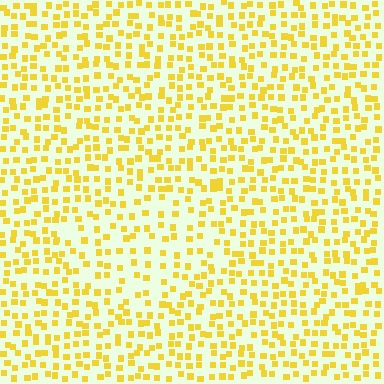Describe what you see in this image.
The image contains small yellow elements arranged at two different densities. A diamond-shaped region is visible where the elements are less densely packed than the surrounding area.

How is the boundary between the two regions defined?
The boundary is defined by a change in element density (approximately 1.6x ratio). All elements are the same color, size, and shape.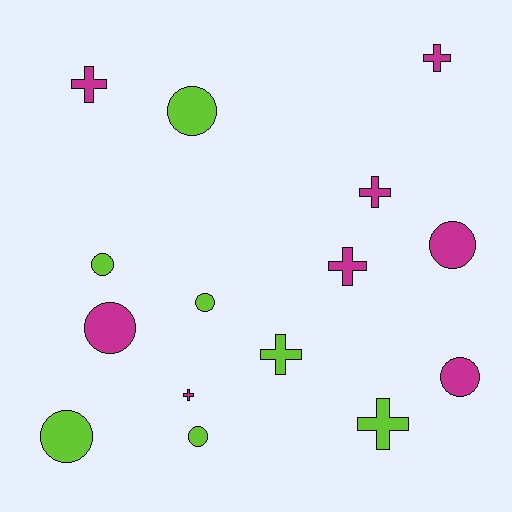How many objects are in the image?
There are 15 objects.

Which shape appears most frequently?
Circle, with 8 objects.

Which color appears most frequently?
Magenta, with 8 objects.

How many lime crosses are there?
There are 2 lime crosses.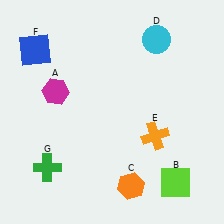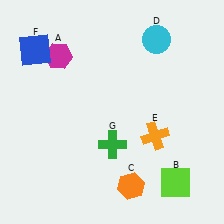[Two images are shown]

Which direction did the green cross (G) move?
The green cross (G) moved right.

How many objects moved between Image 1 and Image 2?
2 objects moved between the two images.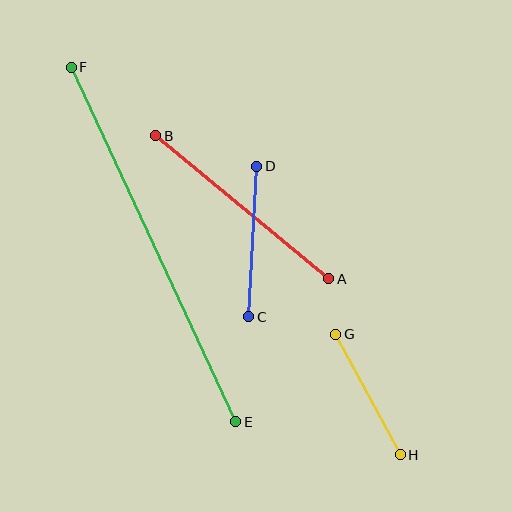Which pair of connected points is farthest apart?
Points E and F are farthest apart.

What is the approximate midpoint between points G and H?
The midpoint is at approximately (368, 394) pixels.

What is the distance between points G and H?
The distance is approximately 137 pixels.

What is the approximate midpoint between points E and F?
The midpoint is at approximately (154, 245) pixels.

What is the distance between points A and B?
The distance is approximately 225 pixels.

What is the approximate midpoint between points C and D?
The midpoint is at approximately (253, 242) pixels.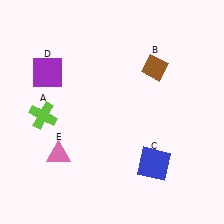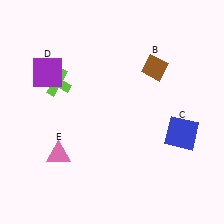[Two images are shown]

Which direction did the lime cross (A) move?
The lime cross (A) moved up.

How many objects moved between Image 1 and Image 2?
2 objects moved between the two images.